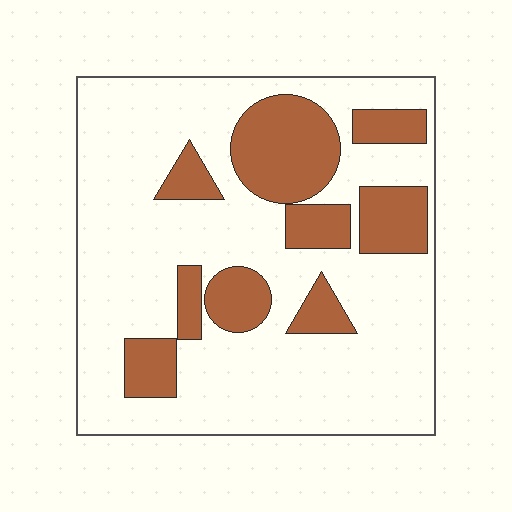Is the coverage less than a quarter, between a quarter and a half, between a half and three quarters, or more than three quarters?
Between a quarter and a half.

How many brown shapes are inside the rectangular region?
9.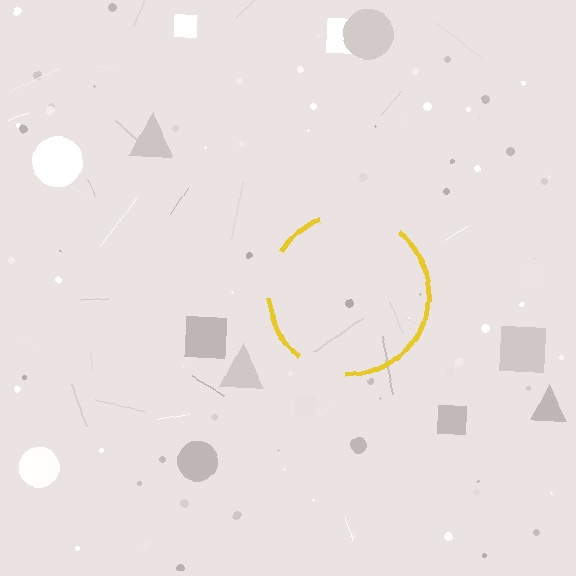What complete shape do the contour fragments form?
The contour fragments form a circle.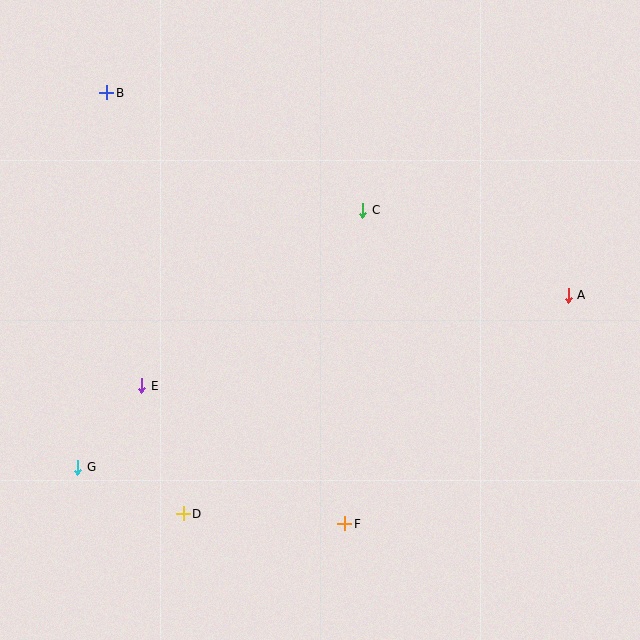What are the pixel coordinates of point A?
Point A is at (568, 295).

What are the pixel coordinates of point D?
Point D is at (183, 514).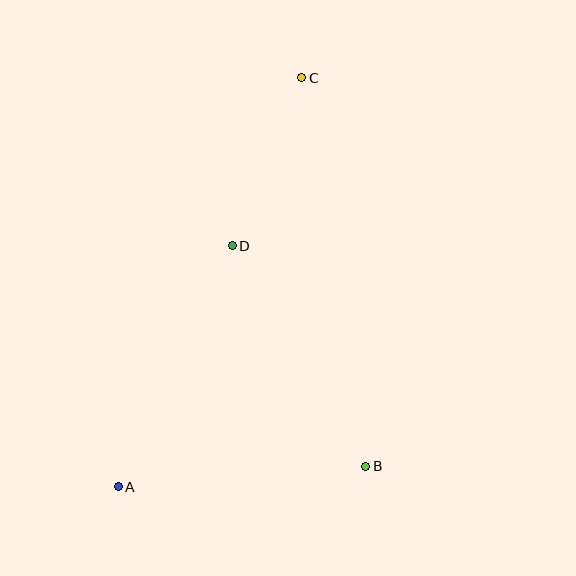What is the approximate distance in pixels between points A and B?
The distance between A and B is approximately 248 pixels.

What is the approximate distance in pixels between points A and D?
The distance between A and D is approximately 267 pixels.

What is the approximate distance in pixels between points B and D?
The distance between B and D is approximately 258 pixels.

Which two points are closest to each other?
Points C and D are closest to each other.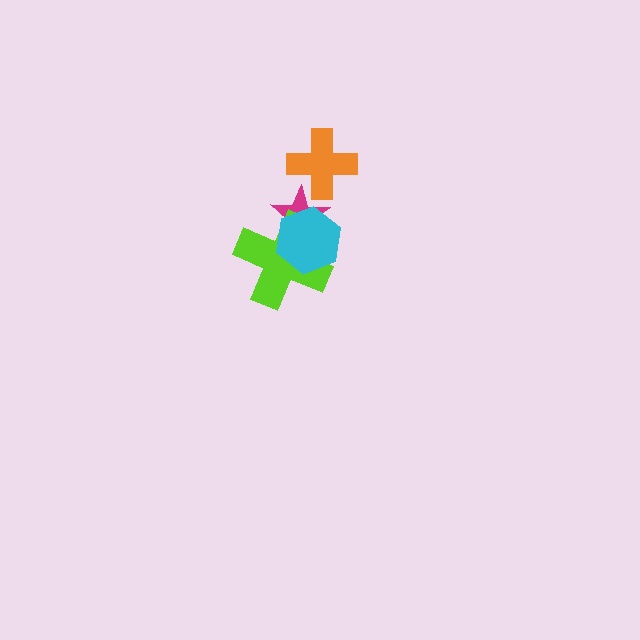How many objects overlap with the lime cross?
2 objects overlap with the lime cross.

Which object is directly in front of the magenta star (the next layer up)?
The lime cross is directly in front of the magenta star.